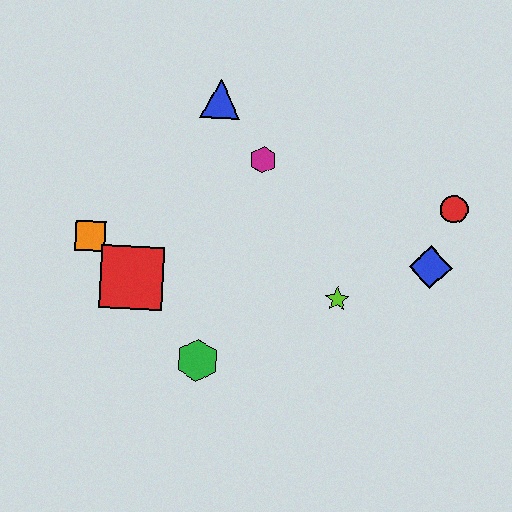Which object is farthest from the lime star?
The orange square is farthest from the lime star.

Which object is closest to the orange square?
The red square is closest to the orange square.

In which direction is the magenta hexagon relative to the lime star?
The magenta hexagon is above the lime star.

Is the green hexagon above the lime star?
No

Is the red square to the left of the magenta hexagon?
Yes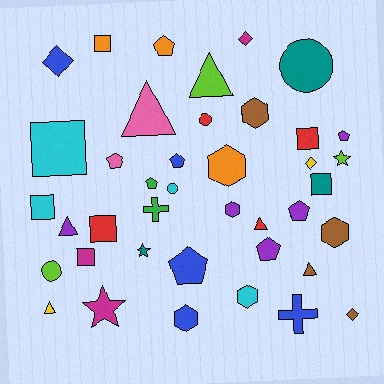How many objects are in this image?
There are 40 objects.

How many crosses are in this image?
There are 2 crosses.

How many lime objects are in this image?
There are 3 lime objects.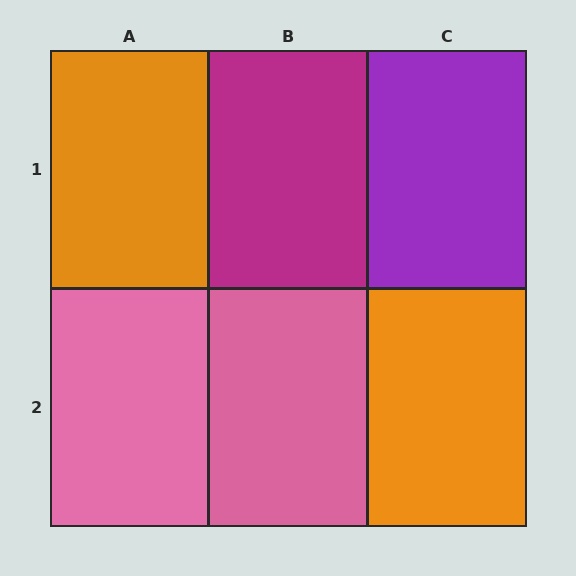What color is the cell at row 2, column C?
Orange.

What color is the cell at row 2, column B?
Pink.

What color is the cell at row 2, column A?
Pink.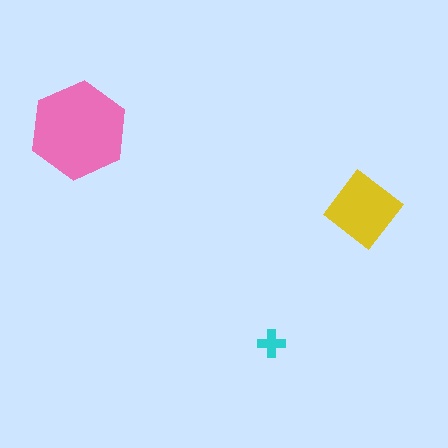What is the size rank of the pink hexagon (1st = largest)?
1st.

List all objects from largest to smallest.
The pink hexagon, the yellow diamond, the cyan cross.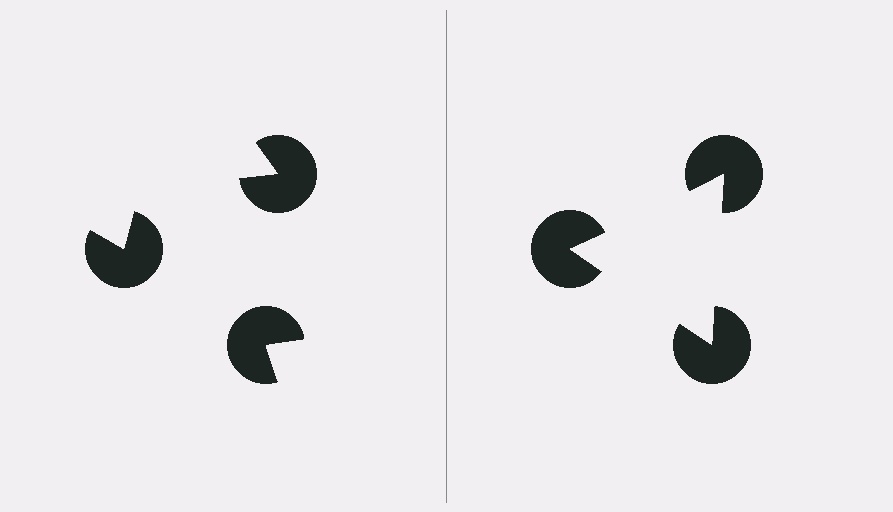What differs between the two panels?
The pac-man discs are positioned identically on both sides; only the wedge orientations differ. On the right they align to a triangle; on the left they are misaligned.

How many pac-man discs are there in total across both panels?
6 — 3 on each side.